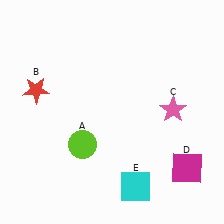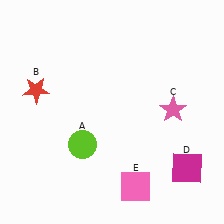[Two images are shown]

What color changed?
The square (E) changed from cyan in Image 1 to pink in Image 2.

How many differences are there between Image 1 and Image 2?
There is 1 difference between the two images.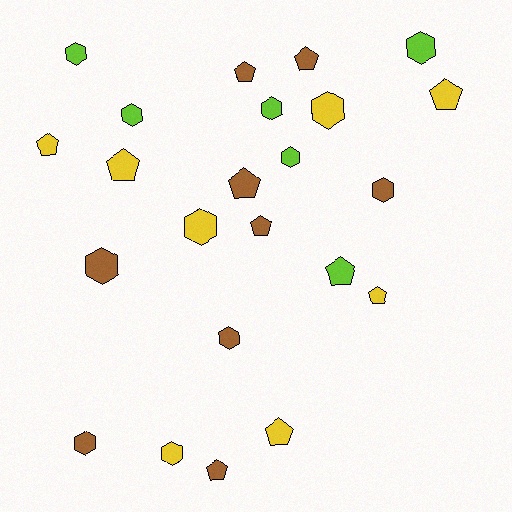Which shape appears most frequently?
Hexagon, with 12 objects.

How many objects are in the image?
There are 23 objects.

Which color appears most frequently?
Brown, with 9 objects.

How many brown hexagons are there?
There are 4 brown hexagons.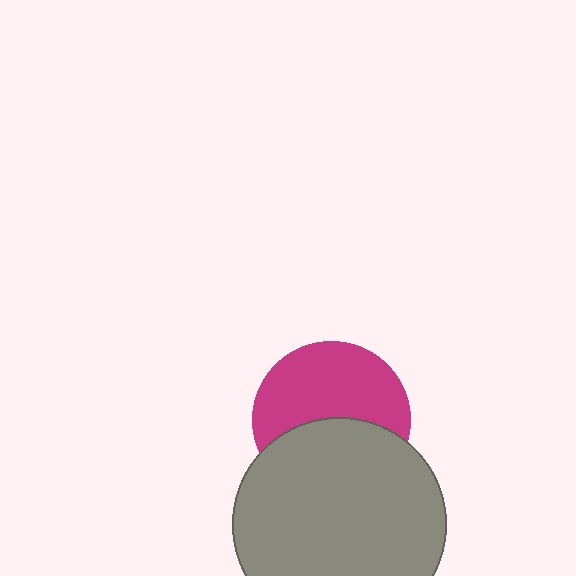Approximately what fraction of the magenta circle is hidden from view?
Roughly 44% of the magenta circle is hidden behind the gray circle.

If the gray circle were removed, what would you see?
You would see the complete magenta circle.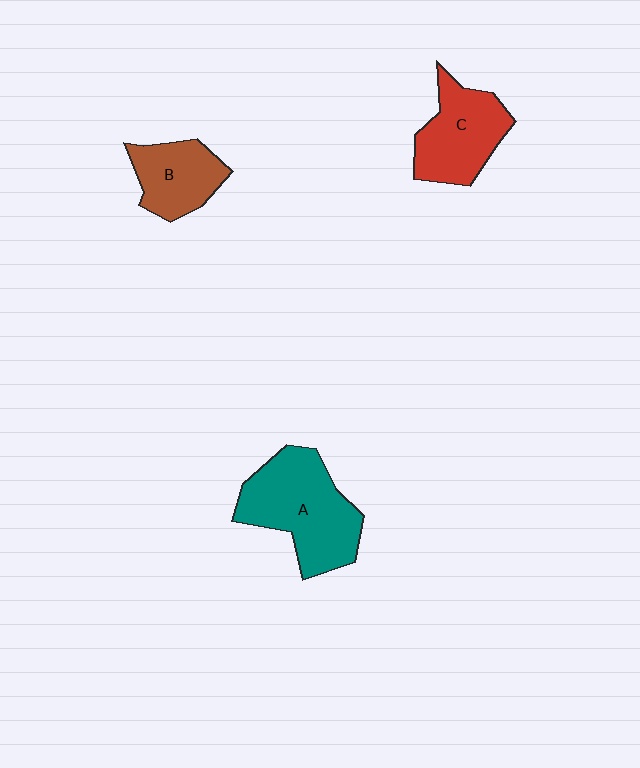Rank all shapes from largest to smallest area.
From largest to smallest: A (teal), C (red), B (brown).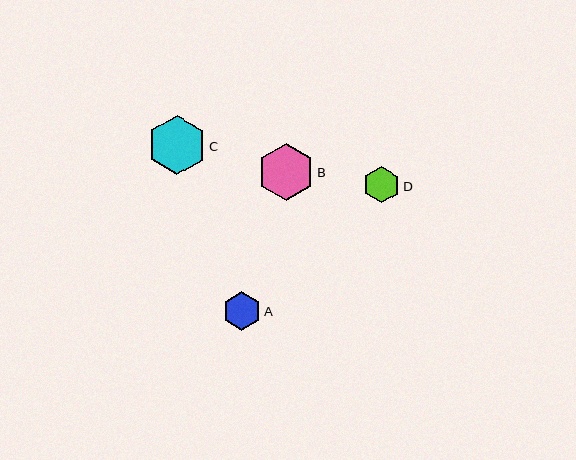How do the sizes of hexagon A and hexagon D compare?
Hexagon A and hexagon D are approximately the same size.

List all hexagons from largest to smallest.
From largest to smallest: C, B, A, D.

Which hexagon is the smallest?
Hexagon D is the smallest with a size of approximately 36 pixels.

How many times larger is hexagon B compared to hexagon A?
Hexagon B is approximately 1.5 times the size of hexagon A.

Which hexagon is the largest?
Hexagon C is the largest with a size of approximately 59 pixels.